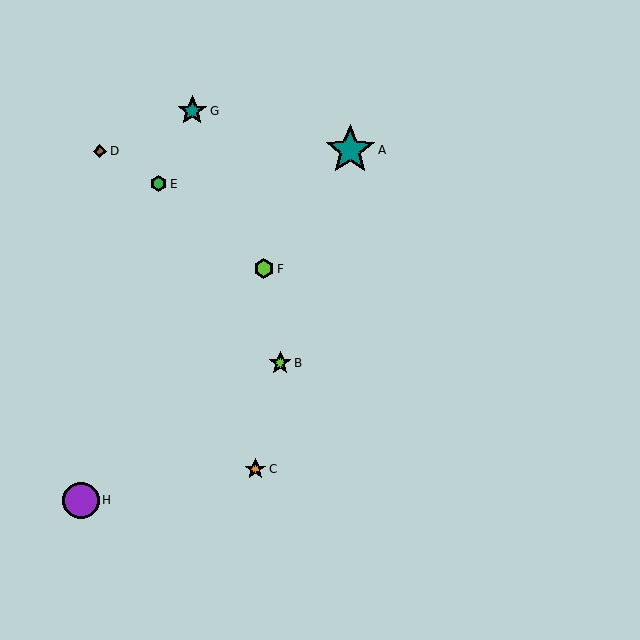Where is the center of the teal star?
The center of the teal star is at (350, 150).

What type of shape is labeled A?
Shape A is a teal star.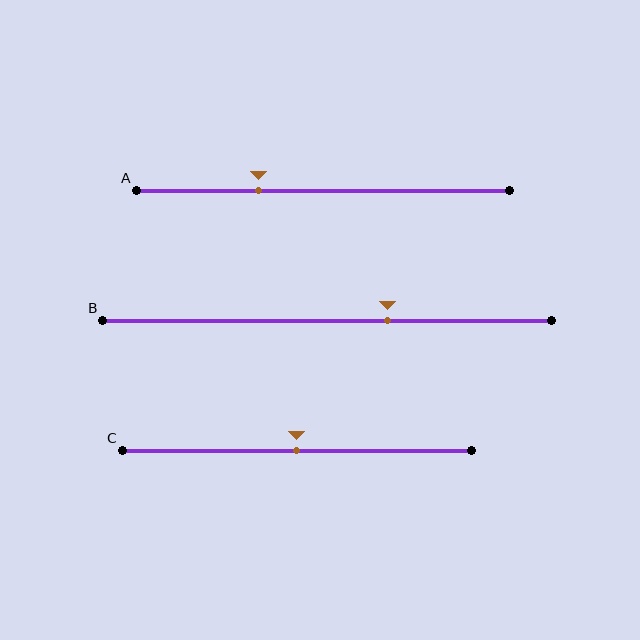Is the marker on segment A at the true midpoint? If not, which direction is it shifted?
No, the marker on segment A is shifted to the left by about 17% of the segment length.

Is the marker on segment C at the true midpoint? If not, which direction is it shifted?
Yes, the marker on segment C is at the true midpoint.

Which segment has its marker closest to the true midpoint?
Segment C has its marker closest to the true midpoint.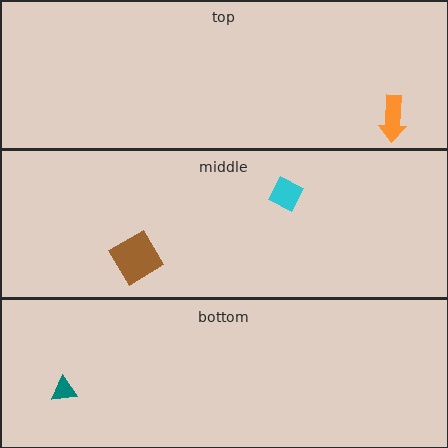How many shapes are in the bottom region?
1.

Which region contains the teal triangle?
The bottom region.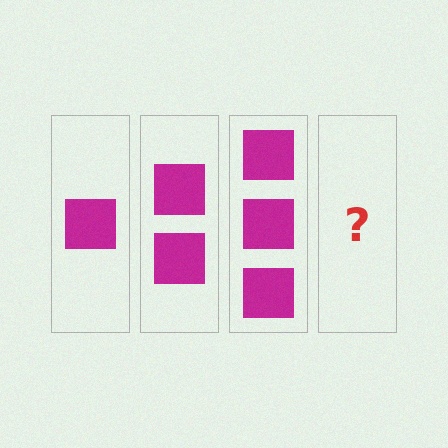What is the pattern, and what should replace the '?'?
The pattern is that each step adds one more square. The '?' should be 4 squares.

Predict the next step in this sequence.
The next step is 4 squares.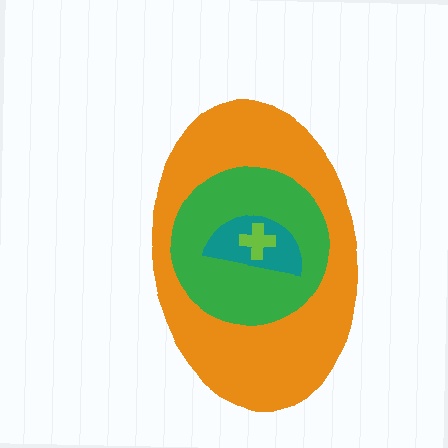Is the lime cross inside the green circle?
Yes.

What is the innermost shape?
The lime cross.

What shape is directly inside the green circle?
The teal semicircle.